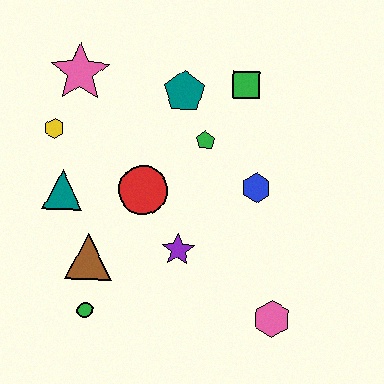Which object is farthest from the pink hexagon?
The pink star is farthest from the pink hexagon.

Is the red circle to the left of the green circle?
No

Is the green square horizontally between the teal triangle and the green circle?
No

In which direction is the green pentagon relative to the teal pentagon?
The green pentagon is below the teal pentagon.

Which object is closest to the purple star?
The red circle is closest to the purple star.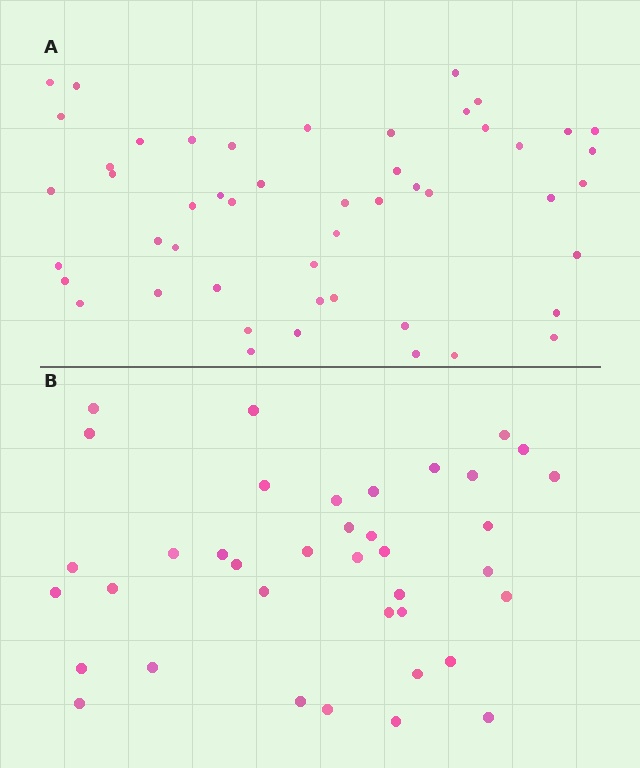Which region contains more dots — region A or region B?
Region A (the top region) has more dots.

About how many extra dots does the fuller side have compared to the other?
Region A has roughly 12 or so more dots than region B.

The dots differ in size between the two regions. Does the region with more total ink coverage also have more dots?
No. Region B has more total ink coverage because its dots are larger, but region A actually contains more individual dots. Total area can be misleading — the number of items is what matters here.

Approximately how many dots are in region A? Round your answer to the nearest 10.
About 50 dots.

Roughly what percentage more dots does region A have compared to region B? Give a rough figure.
About 30% more.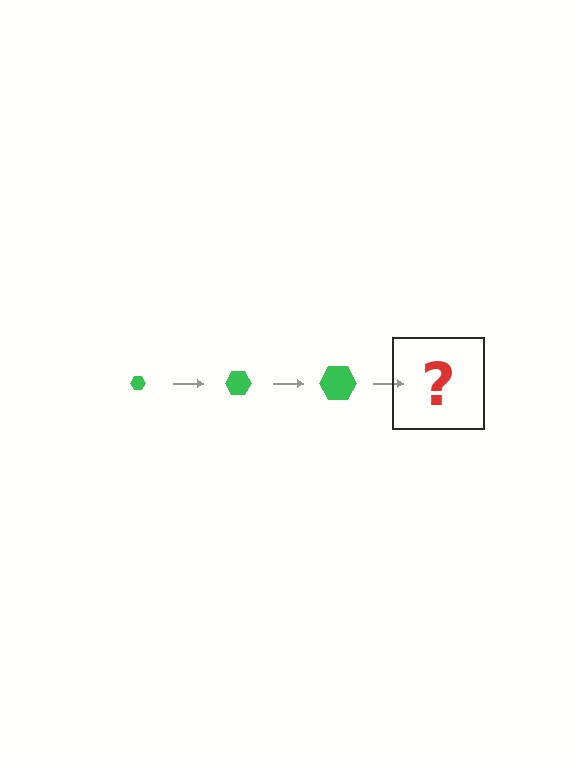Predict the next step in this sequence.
The next step is a green hexagon, larger than the previous one.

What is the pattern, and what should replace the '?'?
The pattern is that the hexagon gets progressively larger each step. The '?' should be a green hexagon, larger than the previous one.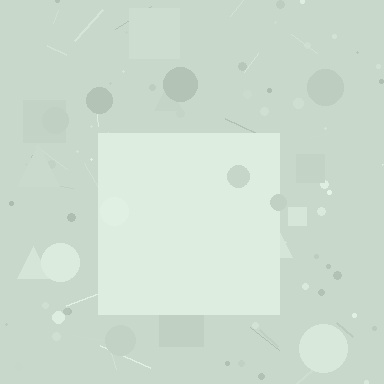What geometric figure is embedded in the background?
A square is embedded in the background.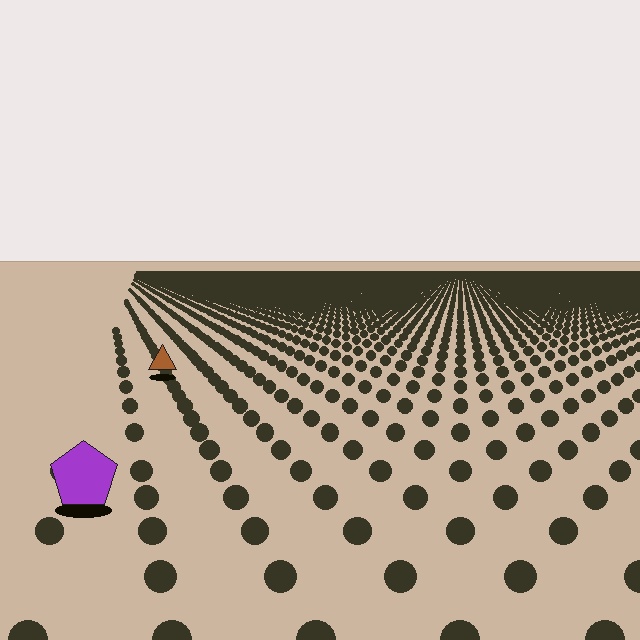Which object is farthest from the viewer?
The brown triangle is farthest from the viewer. It appears smaller and the ground texture around it is denser.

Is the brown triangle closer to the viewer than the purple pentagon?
No. The purple pentagon is closer — you can tell from the texture gradient: the ground texture is coarser near it.